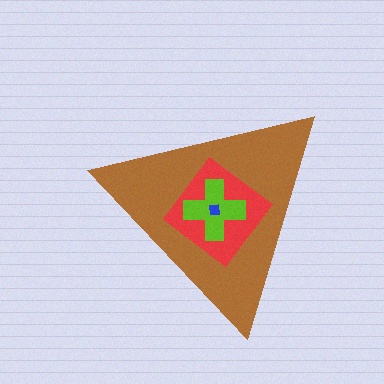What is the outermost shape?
The brown triangle.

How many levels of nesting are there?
4.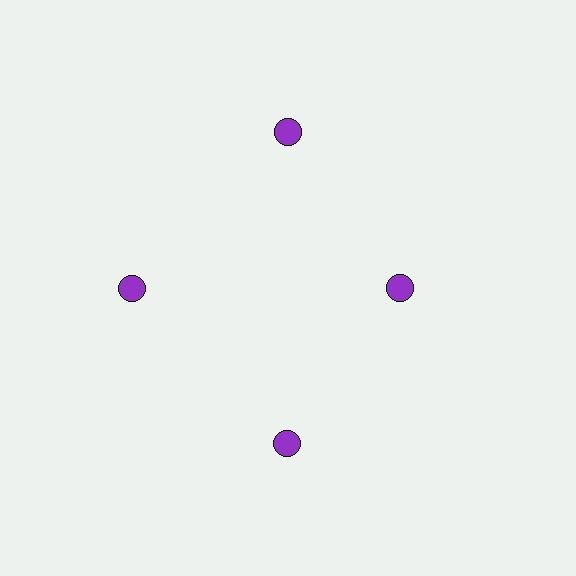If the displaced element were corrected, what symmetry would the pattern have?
It would have 4-fold rotational symmetry — the pattern would map onto itself every 90 degrees.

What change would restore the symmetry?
The symmetry would be restored by moving it outward, back onto the ring so that all 4 circles sit at equal angles and equal distance from the center.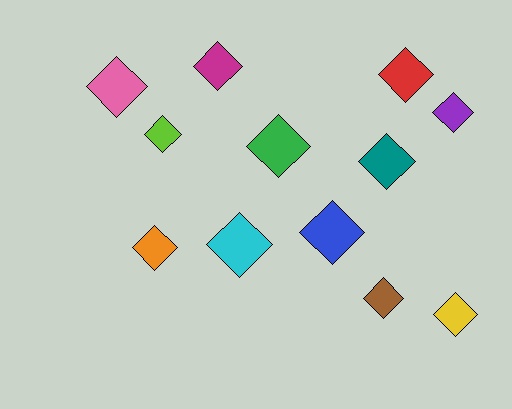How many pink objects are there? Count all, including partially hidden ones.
There is 1 pink object.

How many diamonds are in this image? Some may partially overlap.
There are 12 diamonds.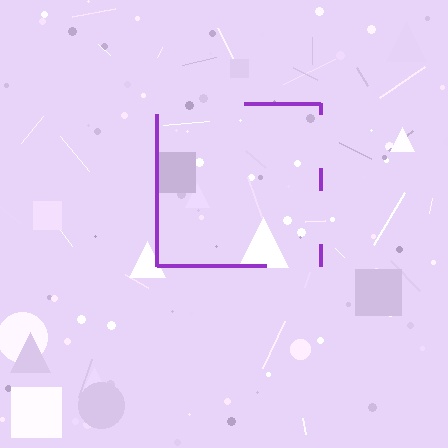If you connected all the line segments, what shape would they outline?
They would outline a square.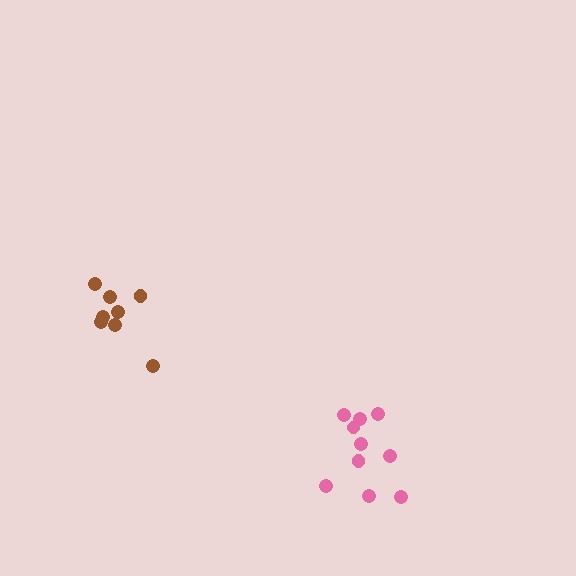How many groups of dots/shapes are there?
There are 2 groups.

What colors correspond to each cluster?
The clusters are colored: pink, brown.